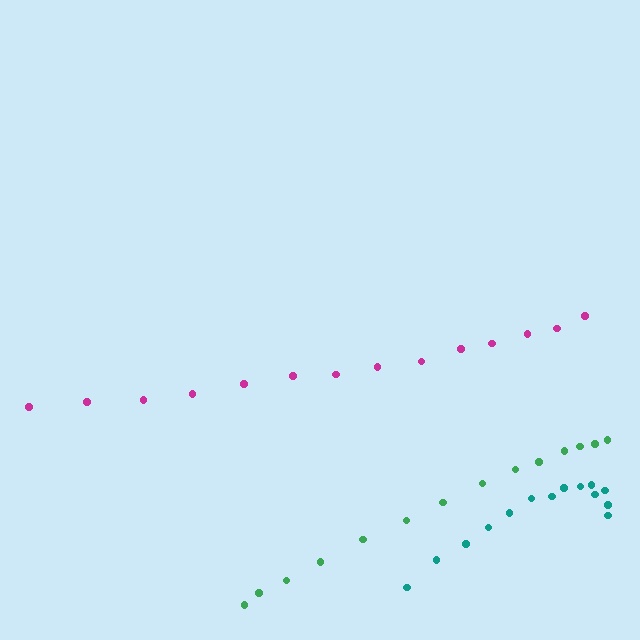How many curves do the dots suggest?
There are 3 distinct paths.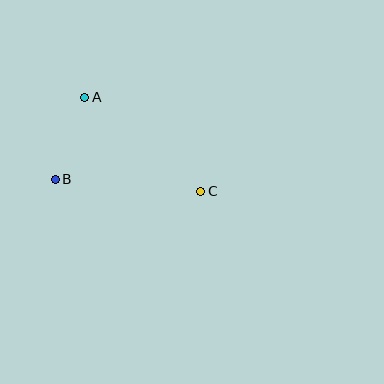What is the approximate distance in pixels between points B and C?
The distance between B and C is approximately 146 pixels.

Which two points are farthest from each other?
Points A and C are farthest from each other.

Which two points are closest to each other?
Points A and B are closest to each other.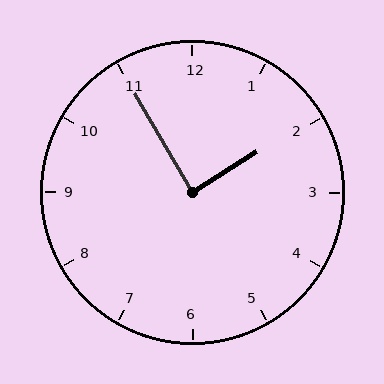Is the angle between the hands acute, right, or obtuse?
It is right.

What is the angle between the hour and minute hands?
Approximately 88 degrees.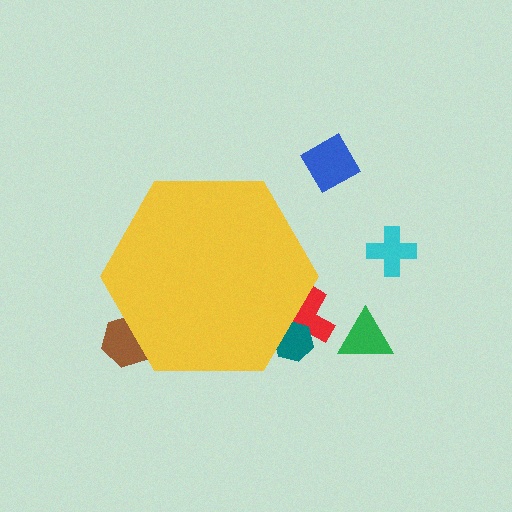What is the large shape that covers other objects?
A yellow hexagon.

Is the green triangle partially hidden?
No, the green triangle is fully visible.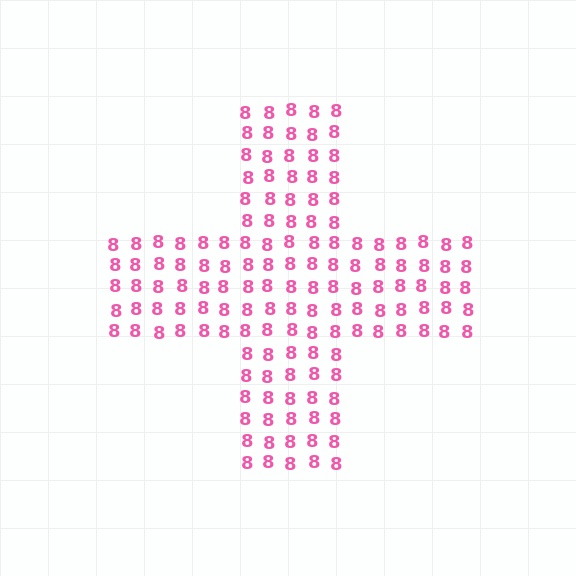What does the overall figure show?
The overall figure shows a cross.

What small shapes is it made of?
It is made of small digit 8's.